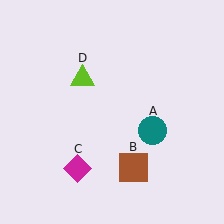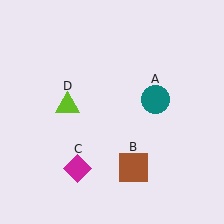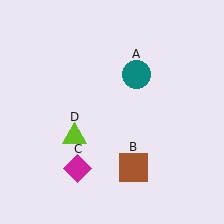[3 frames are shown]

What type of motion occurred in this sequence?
The teal circle (object A), lime triangle (object D) rotated counterclockwise around the center of the scene.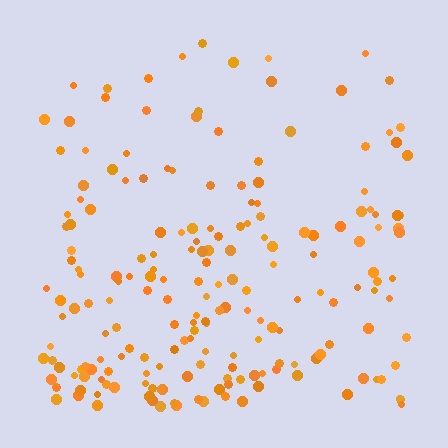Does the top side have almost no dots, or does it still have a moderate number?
Still a moderate number, just noticeably fewer than the bottom.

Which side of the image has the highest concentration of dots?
The bottom.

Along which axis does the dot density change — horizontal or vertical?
Vertical.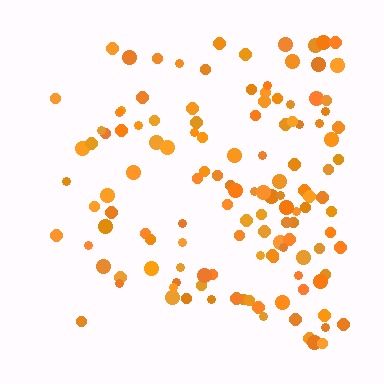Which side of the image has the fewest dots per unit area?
The left.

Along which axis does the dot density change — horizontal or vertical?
Horizontal.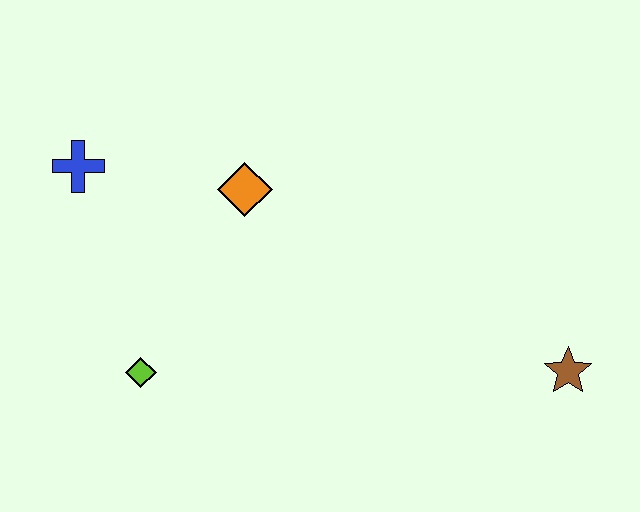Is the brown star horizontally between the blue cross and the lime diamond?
No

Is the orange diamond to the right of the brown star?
No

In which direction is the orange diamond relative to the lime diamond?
The orange diamond is above the lime diamond.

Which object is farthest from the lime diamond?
The brown star is farthest from the lime diamond.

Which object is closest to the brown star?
The orange diamond is closest to the brown star.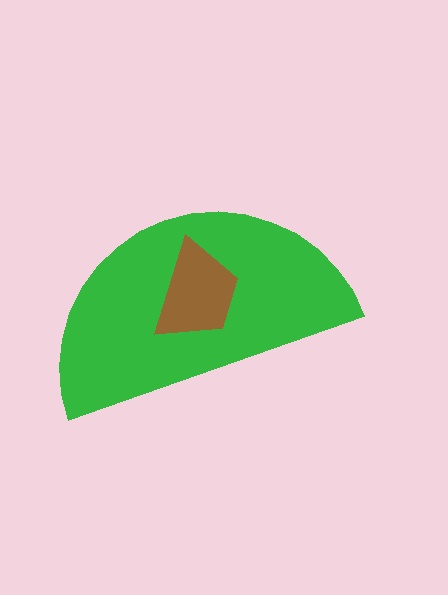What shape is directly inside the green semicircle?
The brown trapezoid.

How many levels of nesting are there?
2.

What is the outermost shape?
The green semicircle.